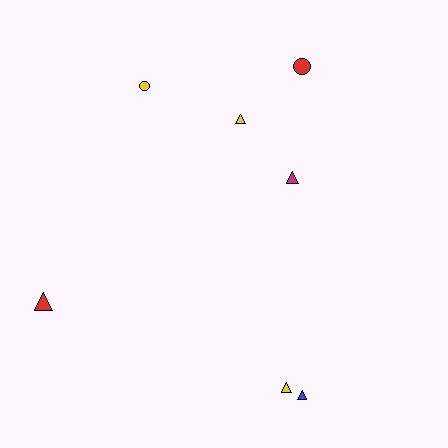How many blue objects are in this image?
There is 1 blue object.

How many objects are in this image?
There are 7 objects.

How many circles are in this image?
There are 2 circles.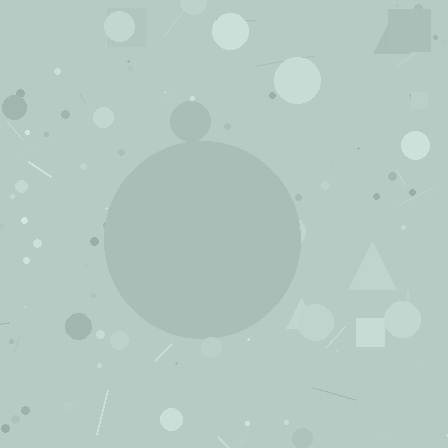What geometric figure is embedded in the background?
A circle is embedded in the background.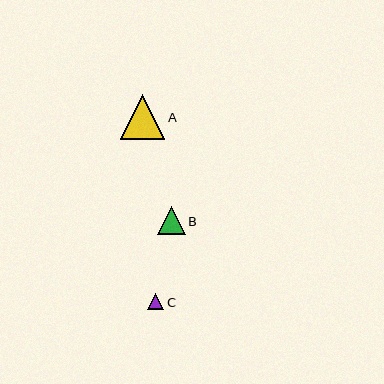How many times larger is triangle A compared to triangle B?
Triangle A is approximately 1.6 times the size of triangle B.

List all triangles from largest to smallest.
From largest to smallest: A, B, C.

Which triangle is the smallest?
Triangle C is the smallest with a size of approximately 16 pixels.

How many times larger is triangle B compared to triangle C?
Triangle B is approximately 1.7 times the size of triangle C.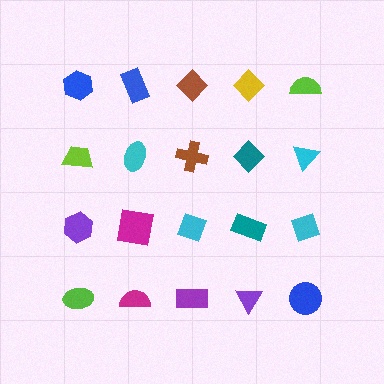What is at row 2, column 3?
A brown cross.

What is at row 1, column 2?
A blue rectangle.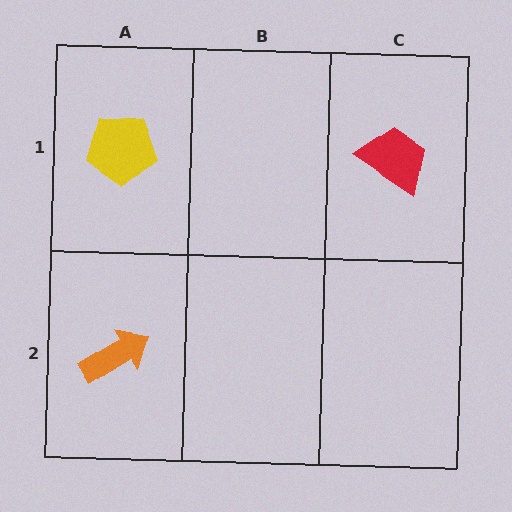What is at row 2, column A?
An orange arrow.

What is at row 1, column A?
A yellow pentagon.